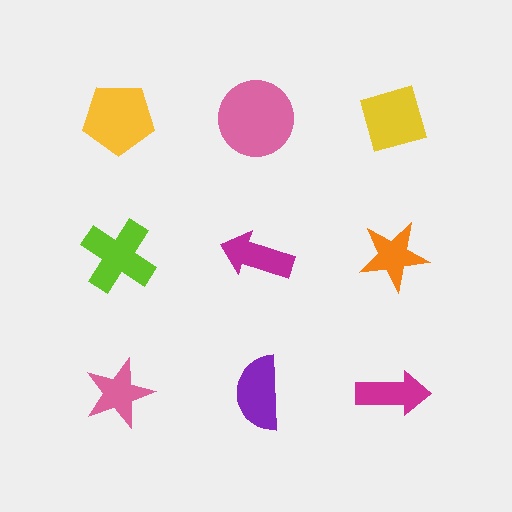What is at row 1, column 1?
A yellow pentagon.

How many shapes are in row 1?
3 shapes.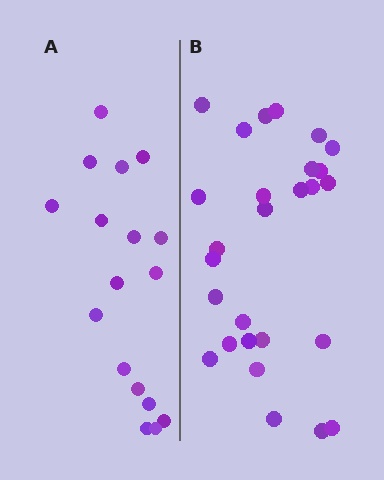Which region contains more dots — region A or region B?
Region B (the right region) has more dots.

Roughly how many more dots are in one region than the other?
Region B has roughly 10 or so more dots than region A.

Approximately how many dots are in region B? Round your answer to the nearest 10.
About 30 dots. (The exact count is 27, which rounds to 30.)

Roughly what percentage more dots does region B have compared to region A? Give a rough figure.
About 60% more.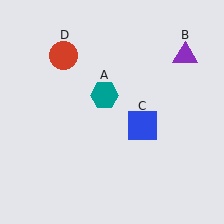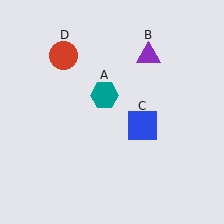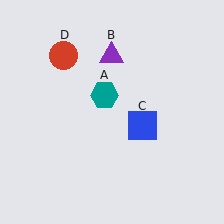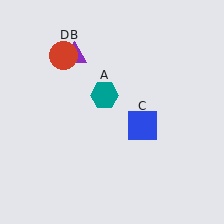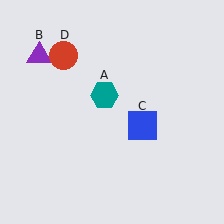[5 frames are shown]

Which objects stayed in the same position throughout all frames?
Teal hexagon (object A) and blue square (object C) and red circle (object D) remained stationary.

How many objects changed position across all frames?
1 object changed position: purple triangle (object B).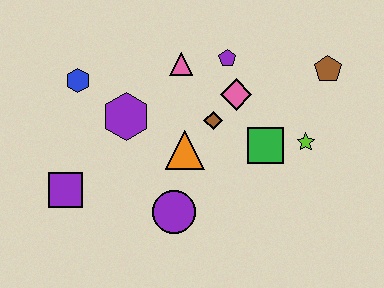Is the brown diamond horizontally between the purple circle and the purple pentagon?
Yes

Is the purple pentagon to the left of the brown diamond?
No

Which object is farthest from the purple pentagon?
The purple square is farthest from the purple pentagon.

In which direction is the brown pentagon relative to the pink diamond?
The brown pentagon is to the right of the pink diamond.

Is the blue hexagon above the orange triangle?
Yes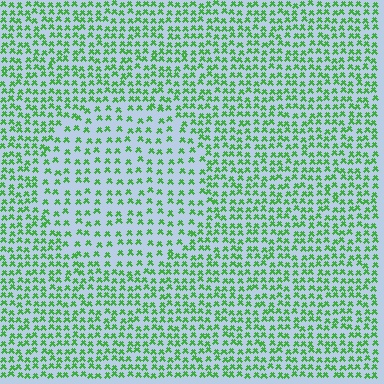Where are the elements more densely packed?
The elements are more densely packed outside the circle boundary.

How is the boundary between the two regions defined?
The boundary is defined by a change in element density (approximately 1.7x ratio). All elements are the same color, size, and shape.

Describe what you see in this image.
The image contains small green elements arranged at two different densities. A circle-shaped region is visible where the elements are less densely packed than the surrounding area.